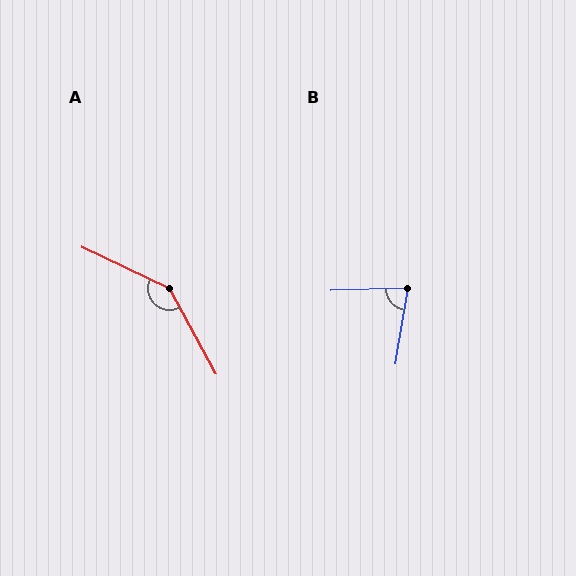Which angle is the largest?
A, at approximately 144 degrees.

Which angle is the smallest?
B, at approximately 79 degrees.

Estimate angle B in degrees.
Approximately 79 degrees.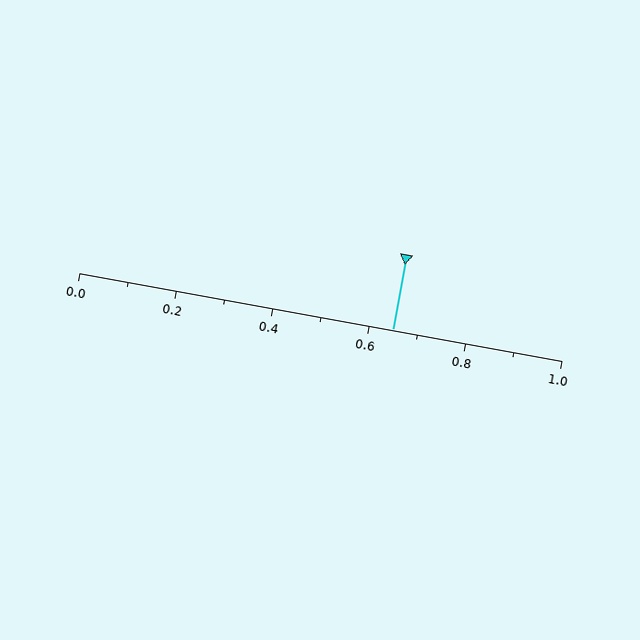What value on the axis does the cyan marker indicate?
The marker indicates approximately 0.65.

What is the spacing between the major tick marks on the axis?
The major ticks are spaced 0.2 apart.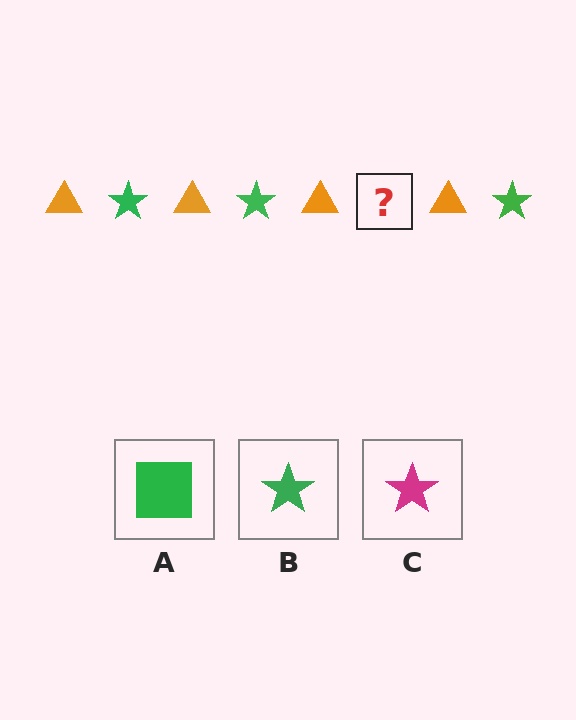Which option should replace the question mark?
Option B.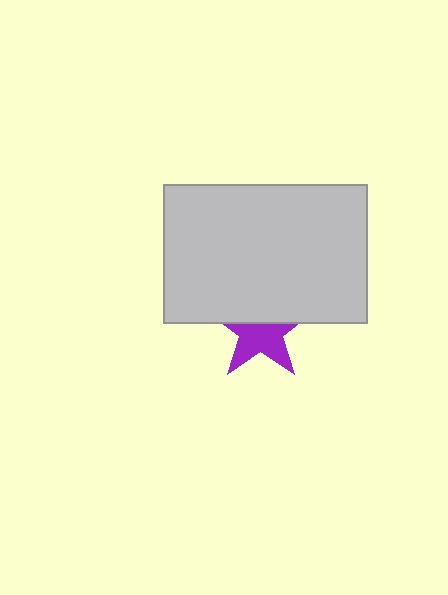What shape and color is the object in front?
The object in front is a light gray rectangle.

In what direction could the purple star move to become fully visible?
The purple star could move down. That would shift it out from behind the light gray rectangle entirely.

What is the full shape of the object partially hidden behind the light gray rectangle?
The partially hidden object is a purple star.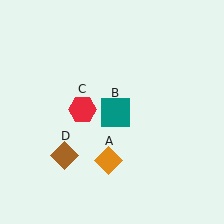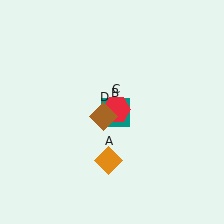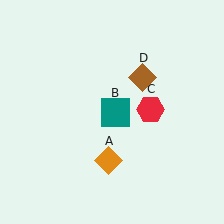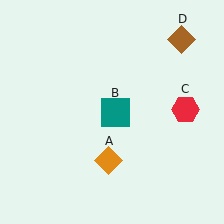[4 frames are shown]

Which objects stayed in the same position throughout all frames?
Orange diamond (object A) and teal square (object B) remained stationary.